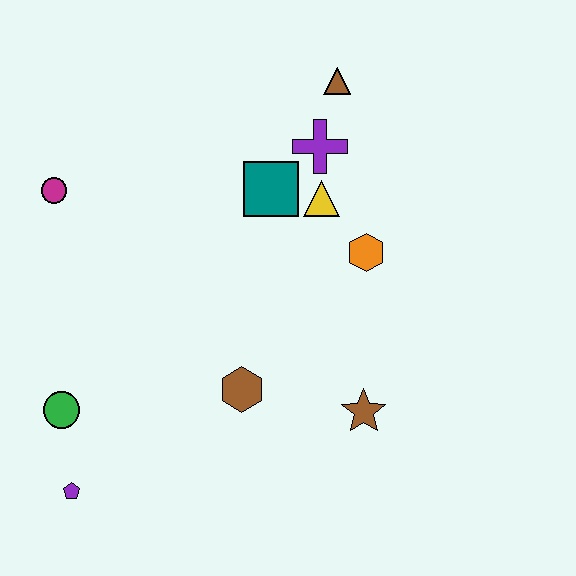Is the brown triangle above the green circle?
Yes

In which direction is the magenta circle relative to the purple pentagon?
The magenta circle is above the purple pentagon.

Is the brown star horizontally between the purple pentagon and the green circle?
No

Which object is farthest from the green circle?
The brown triangle is farthest from the green circle.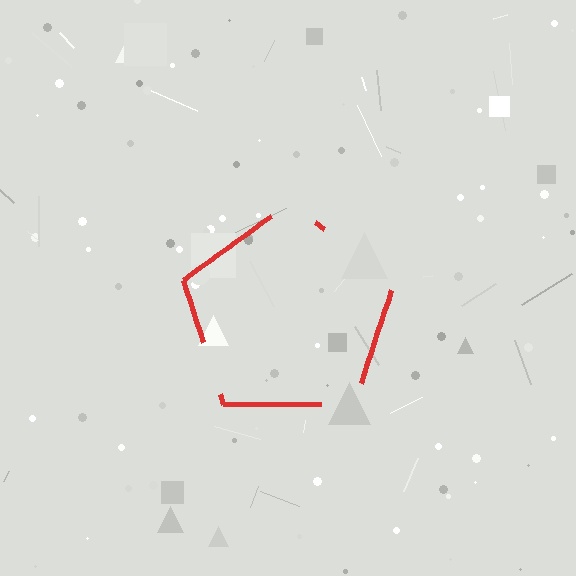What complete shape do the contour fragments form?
The contour fragments form a pentagon.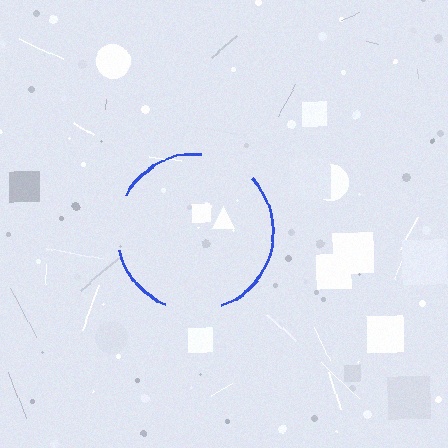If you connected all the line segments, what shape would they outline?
They would outline a circle.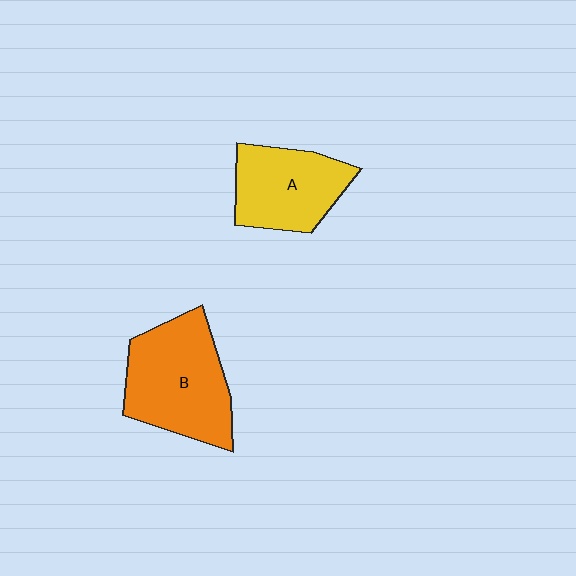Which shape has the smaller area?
Shape A (yellow).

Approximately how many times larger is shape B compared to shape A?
Approximately 1.3 times.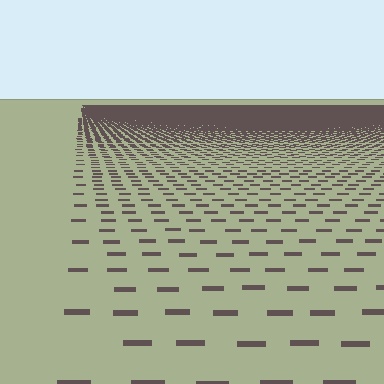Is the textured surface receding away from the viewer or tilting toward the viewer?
The surface is receding away from the viewer. Texture elements get smaller and denser toward the top.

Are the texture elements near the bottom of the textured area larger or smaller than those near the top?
Larger. Near the bottom, elements are closer to the viewer and appear at a bigger on-screen size.